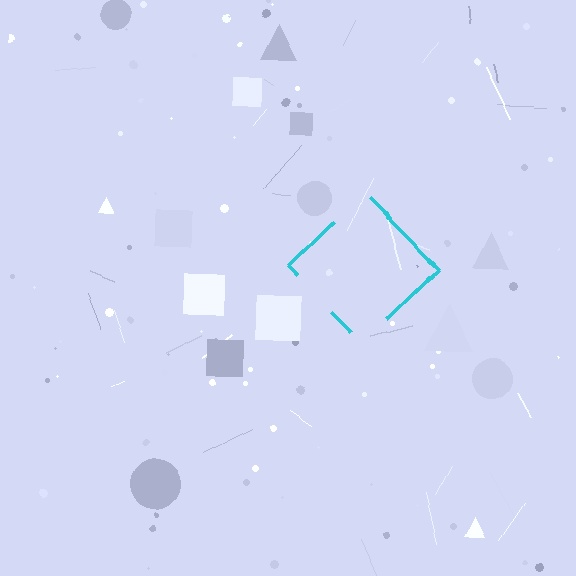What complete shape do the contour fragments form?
The contour fragments form a diamond.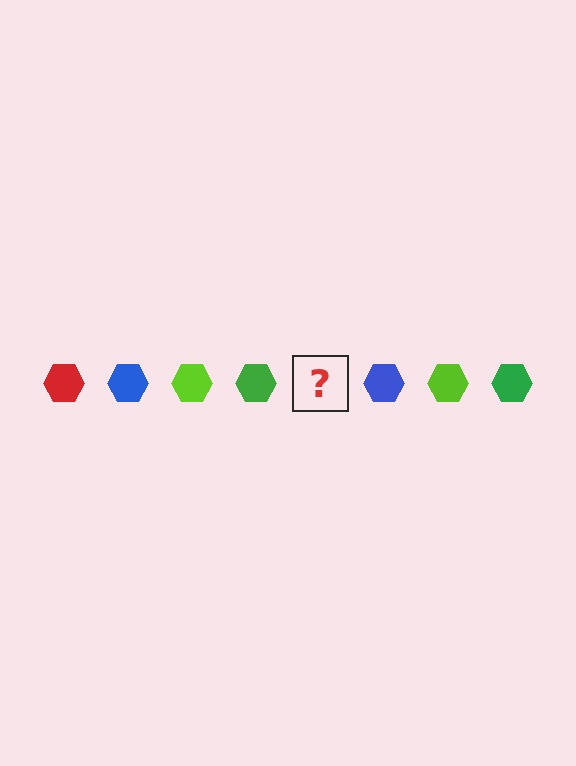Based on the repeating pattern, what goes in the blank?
The blank should be a red hexagon.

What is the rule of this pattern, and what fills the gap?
The rule is that the pattern cycles through red, blue, lime, green hexagons. The gap should be filled with a red hexagon.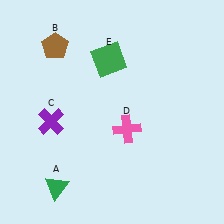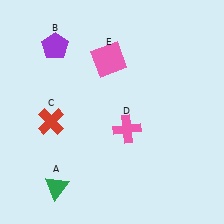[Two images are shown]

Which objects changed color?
B changed from brown to purple. C changed from purple to red. E changed from green to pink.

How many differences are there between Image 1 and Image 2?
There are 3 differences between the two images.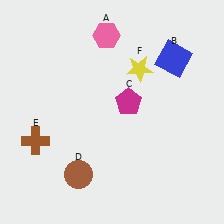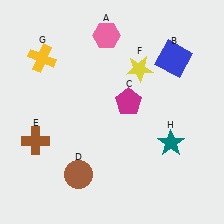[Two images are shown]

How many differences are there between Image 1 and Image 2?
There are 2 differences between the two images.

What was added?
A yellow cross (G), a teal star (H) were added in Image 2.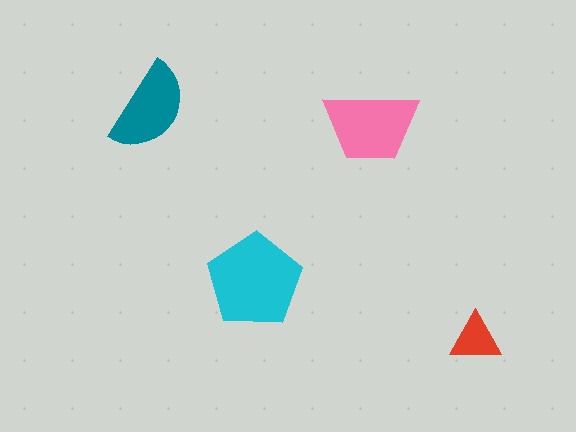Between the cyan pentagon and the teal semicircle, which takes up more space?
The cyan pentagon.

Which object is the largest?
The cyan pentagon.